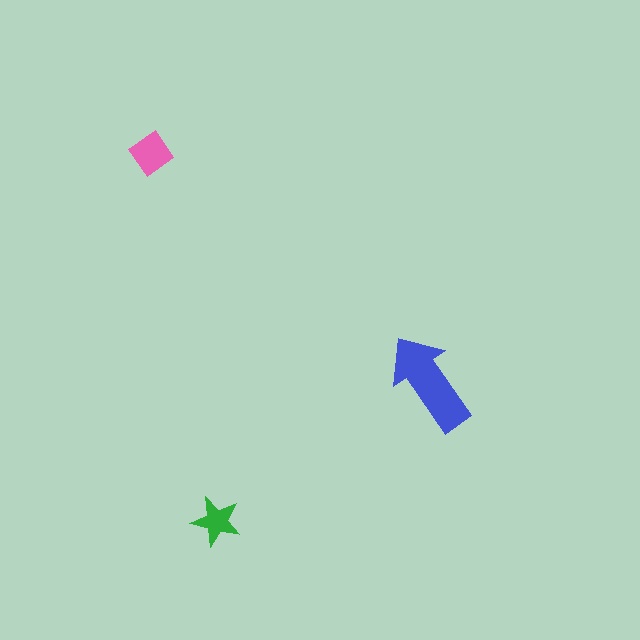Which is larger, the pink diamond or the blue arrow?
The blue arrow.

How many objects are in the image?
There are 3 objects in the image.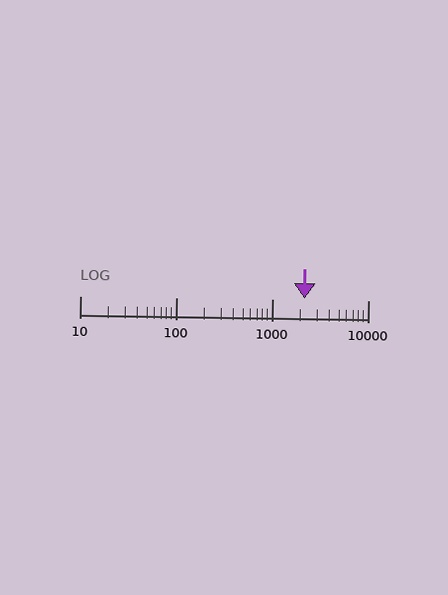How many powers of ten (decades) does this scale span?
The scale spans 3 decades, from 10 to 10000.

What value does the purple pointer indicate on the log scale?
The pointer indicates approximately 2200.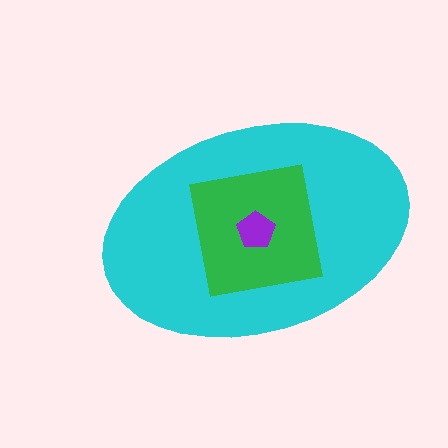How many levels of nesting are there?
3.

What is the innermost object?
The purple pentagon.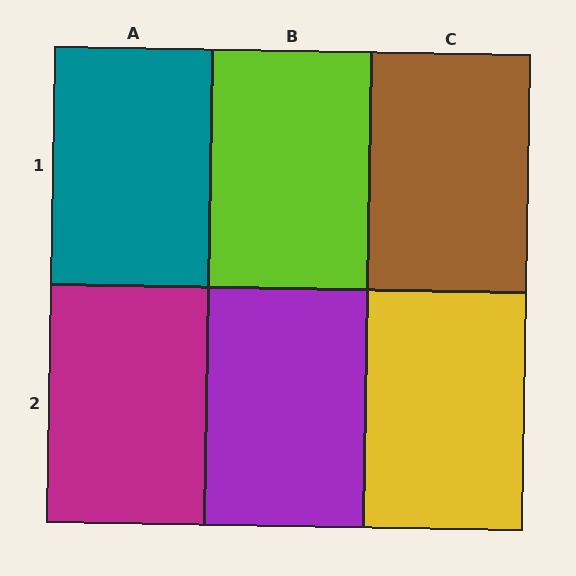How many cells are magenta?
1 cell is magenta.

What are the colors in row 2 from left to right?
Magenta, purple, yellow.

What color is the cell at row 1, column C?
Brown.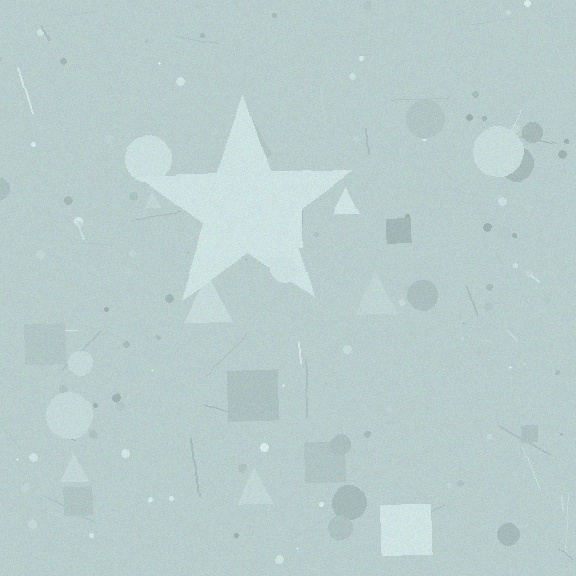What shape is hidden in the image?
A star is hidden in the image.